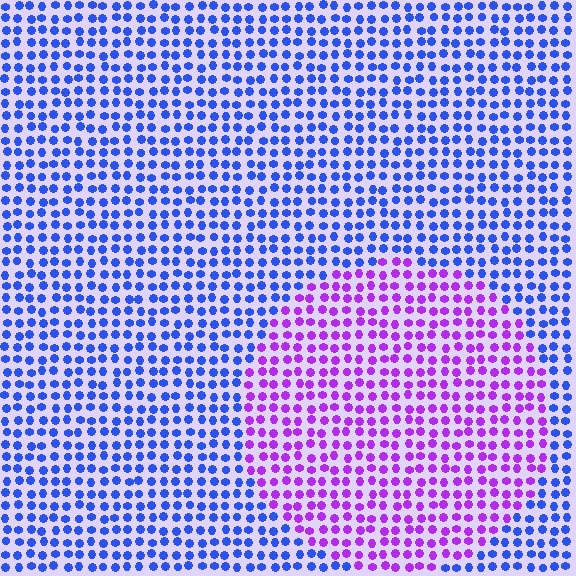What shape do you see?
I see a circle.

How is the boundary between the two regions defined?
The boundary is defined purely by a slight shift in hue (about 55 degrees). Spacing, size, and orientation are identical on both sides.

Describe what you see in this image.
The image is filled with small blue elements in a uniform arrangement. A circle-shaped region is visible where the elements are tinted to a slightly different hue, forming a subtle color boundary.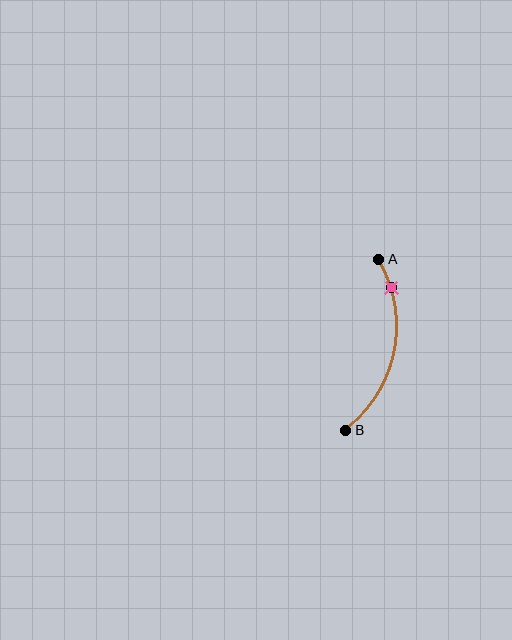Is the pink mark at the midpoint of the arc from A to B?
No. The pink mark lies on the arc but is closer to endpoint A. The arc midpoint would be at the point on the curve equidistant along the arc from both A and B.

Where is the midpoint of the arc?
The arc midpoint is the point on the curve farthest from the straight line joining A and B. It sits to the right of that line.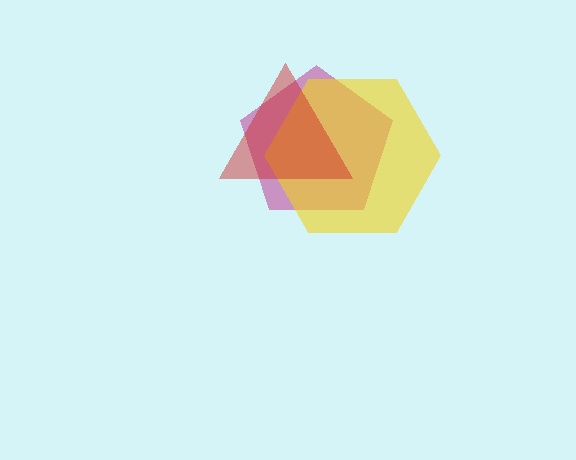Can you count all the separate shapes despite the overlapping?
Yes, there are 3 separate shapes.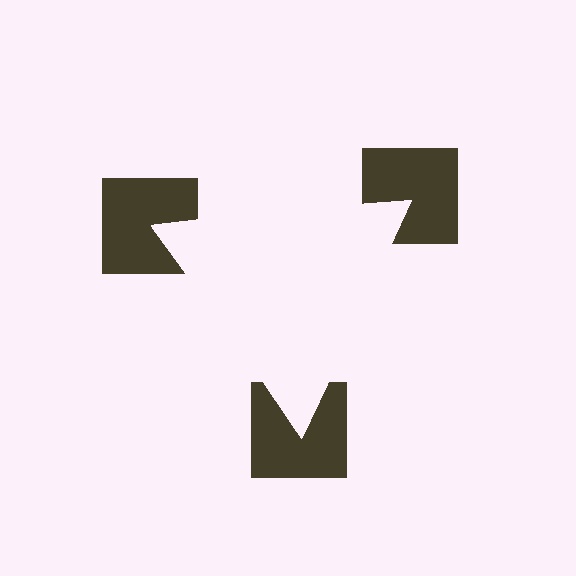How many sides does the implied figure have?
3 sides.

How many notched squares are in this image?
There are 3 — one at each vertex of the illusory triangle.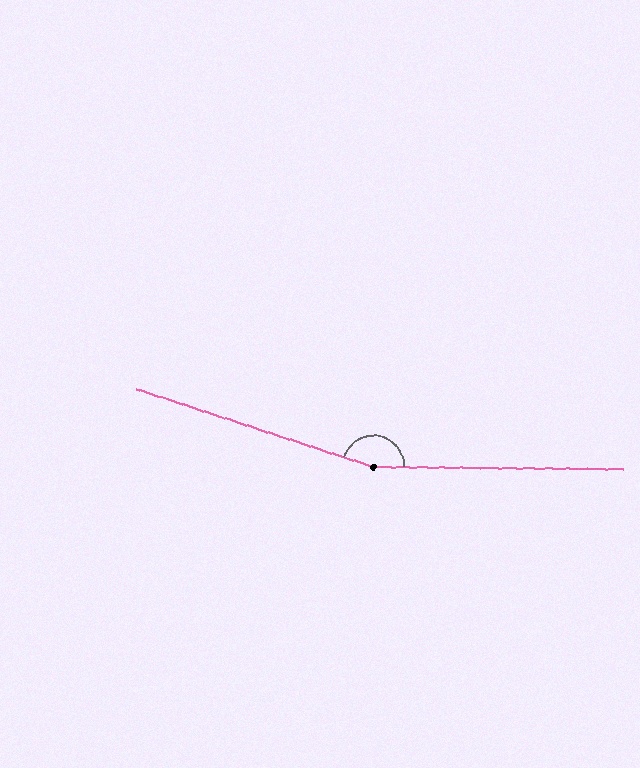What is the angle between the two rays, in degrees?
Approximately 162 degrees.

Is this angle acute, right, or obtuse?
It is obtuse.